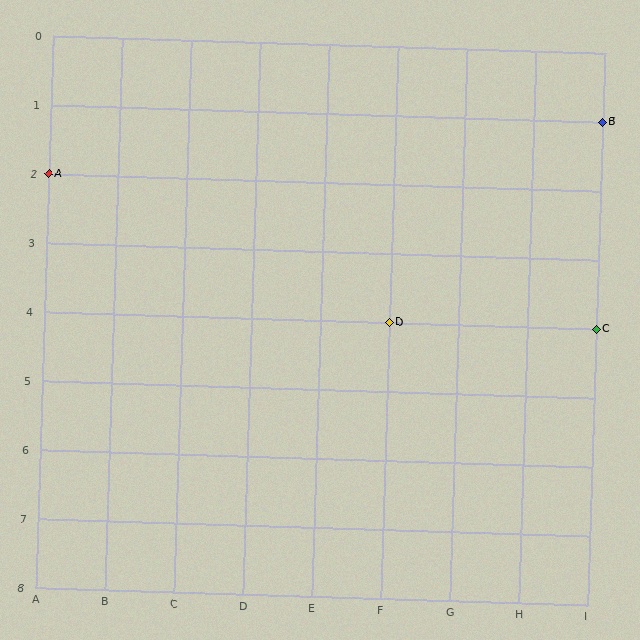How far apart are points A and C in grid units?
Points A and C are 8 columns and 2 rows apart (about 8.2 grid units diagonally).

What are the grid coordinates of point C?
Point C is at grid coordinates (I, 4).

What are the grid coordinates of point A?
Point A is at grid coordinates (A, 2).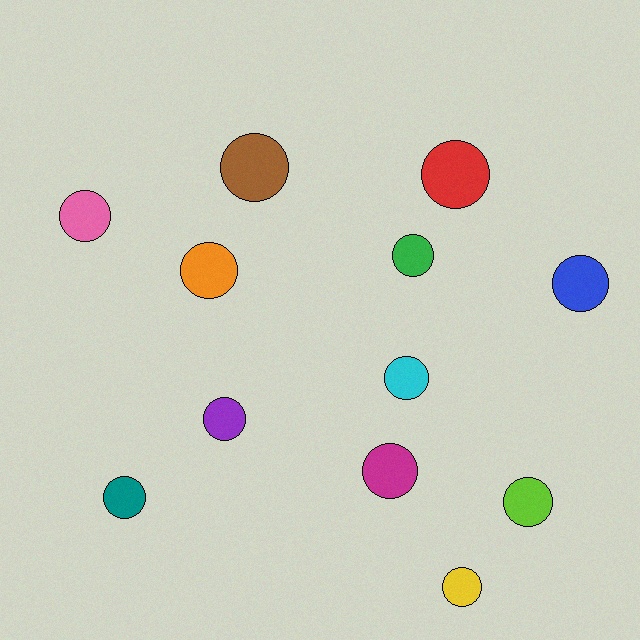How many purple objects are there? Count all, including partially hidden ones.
There is 1 purple object.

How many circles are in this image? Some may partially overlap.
There are 12 circles.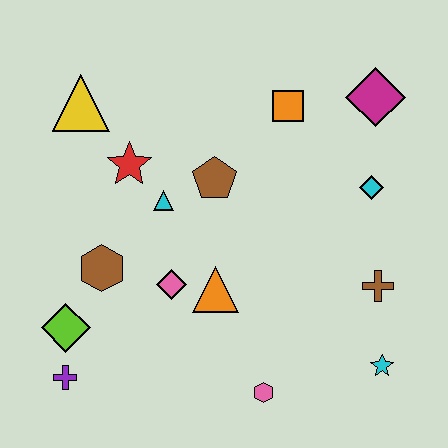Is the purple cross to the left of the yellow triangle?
Yes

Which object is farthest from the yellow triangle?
The cyan star is farthest from the yellow triangle.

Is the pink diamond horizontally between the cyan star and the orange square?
No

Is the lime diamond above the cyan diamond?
No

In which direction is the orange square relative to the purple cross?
The orange square is above the purple cross.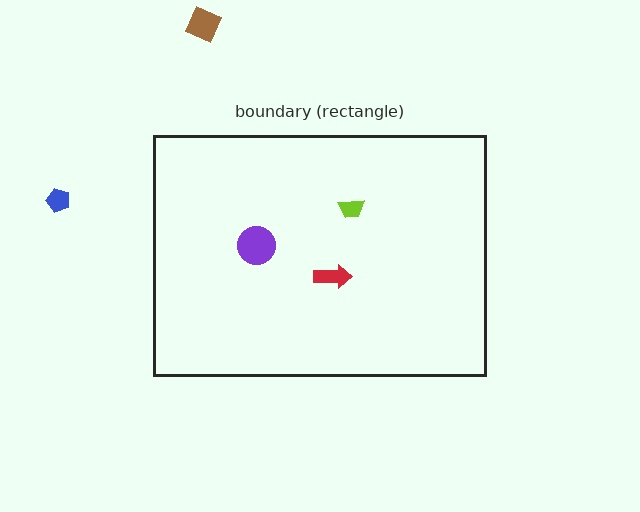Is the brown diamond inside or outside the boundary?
Outside.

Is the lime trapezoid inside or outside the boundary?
Inside.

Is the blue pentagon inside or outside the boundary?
Outside.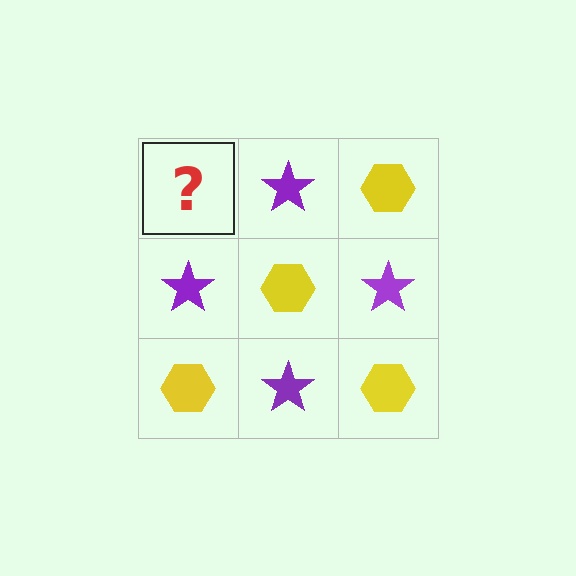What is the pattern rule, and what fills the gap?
The rule is that it alternates yellow hexagon and purple star in a checkerboard pattern. The gap should be filled with a yellow hexagon.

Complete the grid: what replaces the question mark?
The question mark should be replaced with a yellow hexagon.